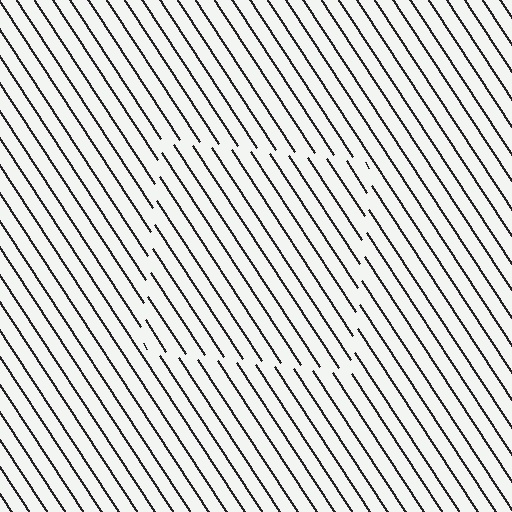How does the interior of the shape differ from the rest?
The interior of the shape contains the same grating, shifted by half a period — the contour is defined by the phase discontinuity where line-ends from the inner and outer gratings abut.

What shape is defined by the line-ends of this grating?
An illusory square. The interior of the shape contains the same grating, shifted by half a period — the contour is defined by the phase discontinuity where line-ends from the inner and outer gratings abut.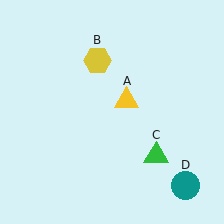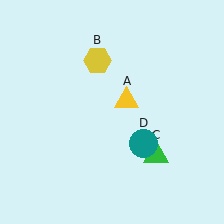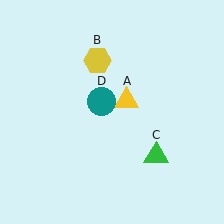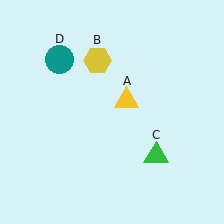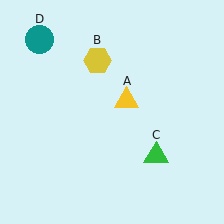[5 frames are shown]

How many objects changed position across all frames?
1 object changed position: teal circle (object D).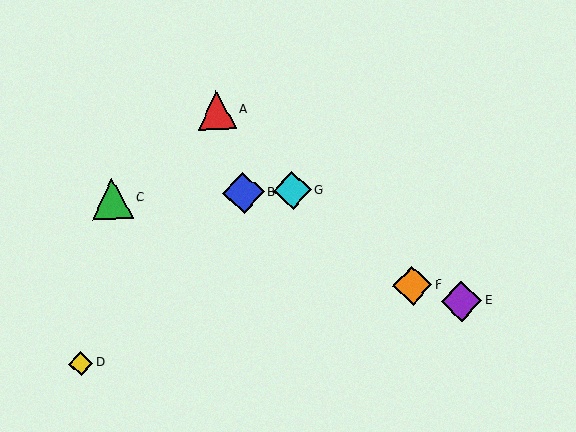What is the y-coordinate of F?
Object F is at y≈286.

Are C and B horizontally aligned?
Yes, both are at y≈199.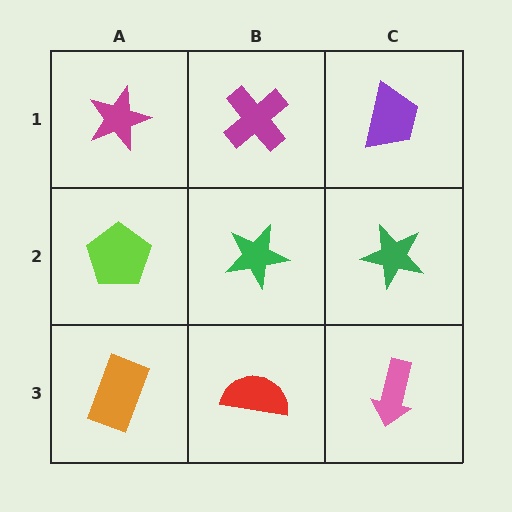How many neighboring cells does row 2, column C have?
3.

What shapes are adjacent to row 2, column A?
A magenta star (row 1, column A), an orange rectangle (row 3, column A), a green star (row 2, column B).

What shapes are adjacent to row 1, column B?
A green star (row 2, column B), a magenta star (row 1, column A), a purple trapezoid (row 1, column C).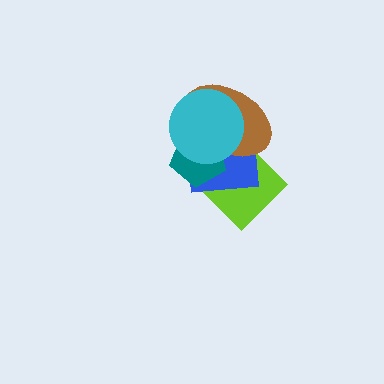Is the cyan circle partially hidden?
No, no other shape covers it.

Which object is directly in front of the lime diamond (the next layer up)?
The blue square is directly in front of the lime diamond.